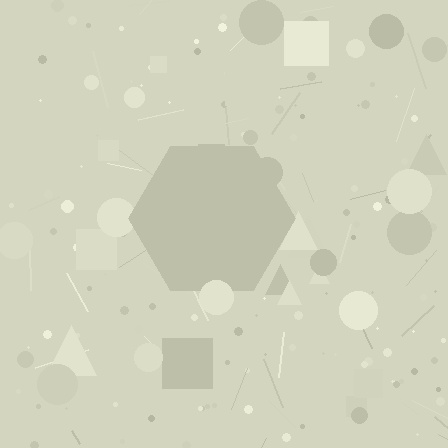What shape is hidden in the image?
A hexagon is hidden in the image.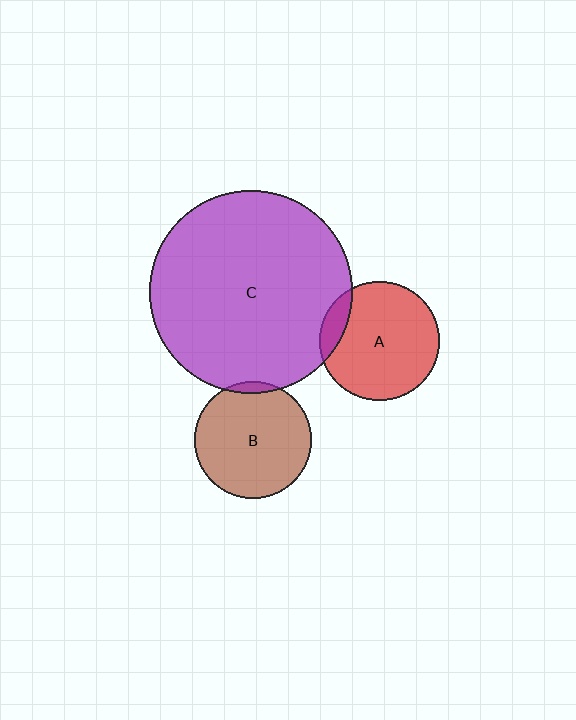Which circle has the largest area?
Circle C (purple).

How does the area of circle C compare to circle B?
Approximately 3.0 times.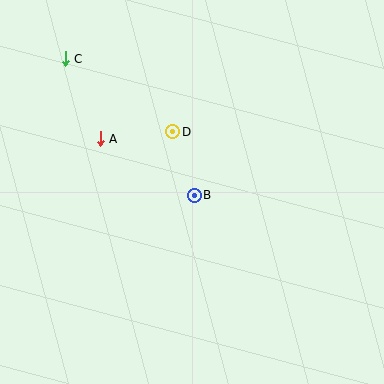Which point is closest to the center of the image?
Point B at (194, 195) is closest to the center.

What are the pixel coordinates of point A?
Point A is at (100, 139).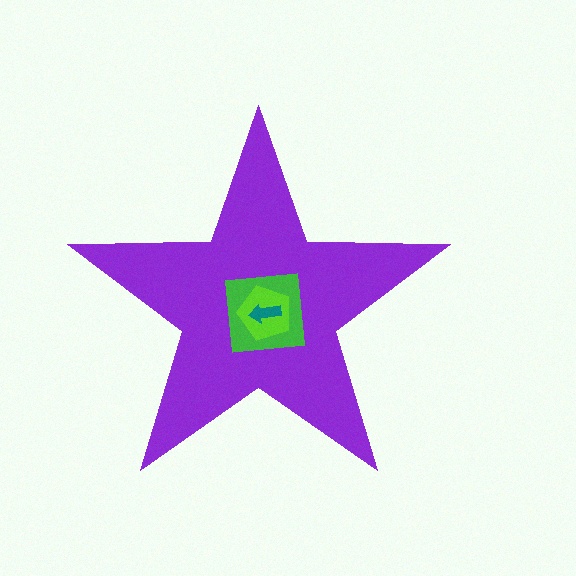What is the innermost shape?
The teal arrow.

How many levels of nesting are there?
4.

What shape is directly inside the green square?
The lime pentagon.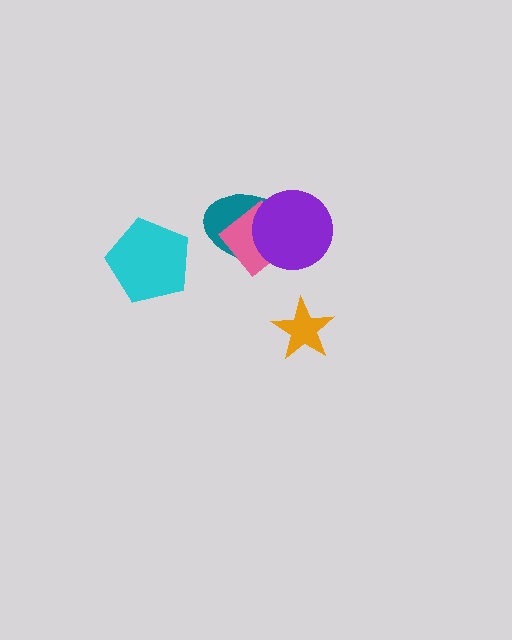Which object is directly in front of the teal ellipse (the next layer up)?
The pink diamond is directly in front of the teal ellipse.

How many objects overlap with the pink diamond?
2 objects overlap with the pink diamond.